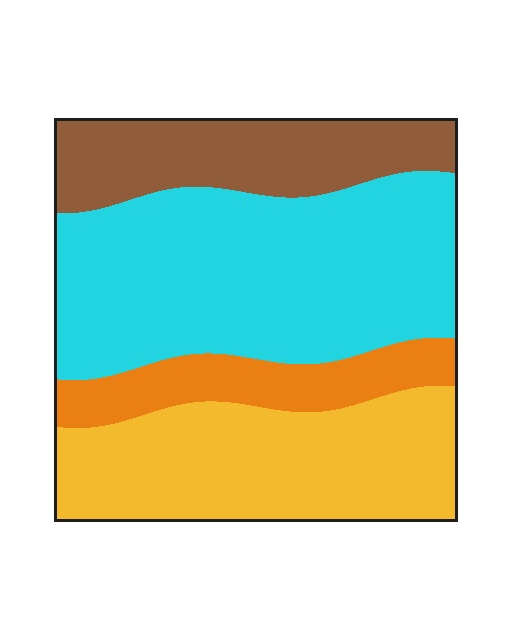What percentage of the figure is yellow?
Yellow takes up about one quarter (1/4) of the figure.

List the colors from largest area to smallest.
From largest to smallest: cyan, yellow, brown, orange.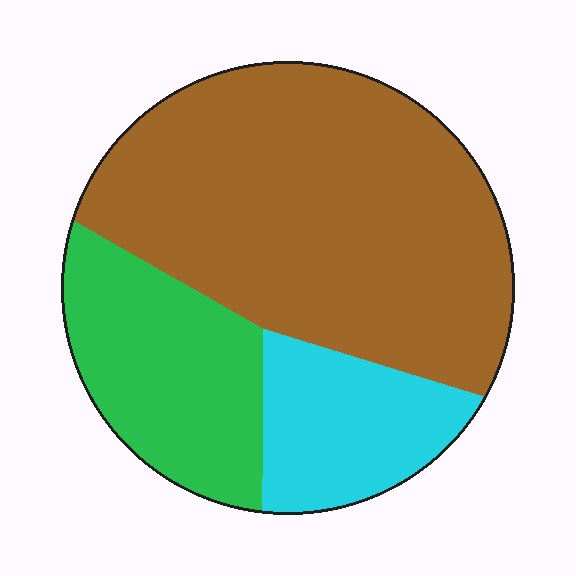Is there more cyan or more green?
Green.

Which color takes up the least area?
Cyan, at roughly 15%.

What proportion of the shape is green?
Green covers about 25% of the shape.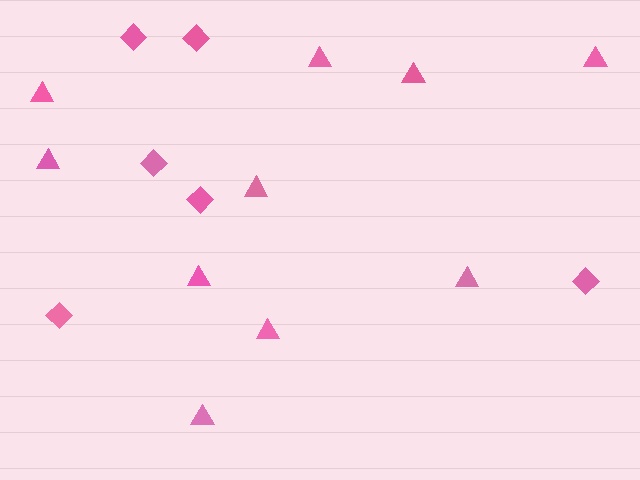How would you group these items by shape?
There are 2 groups: one group of triangles (10) and one group of diamonds (6).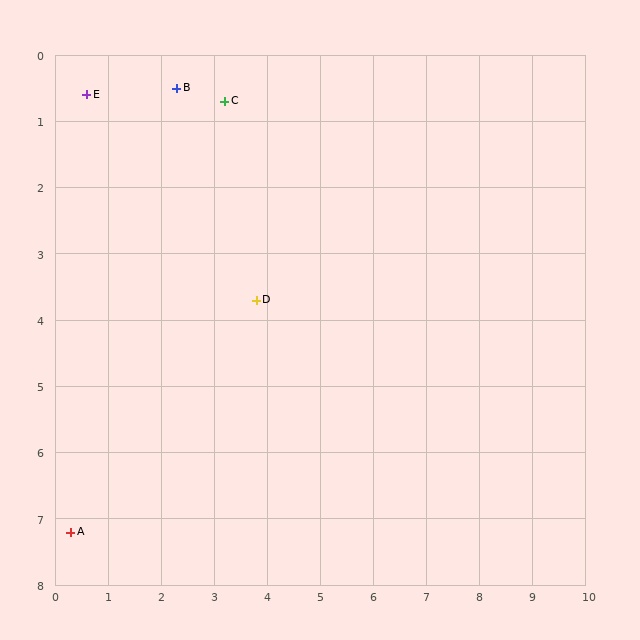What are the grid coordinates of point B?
Point B is at approximately (2.3, 0.5).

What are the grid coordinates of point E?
Point E is at approximately (0.6, 0.6).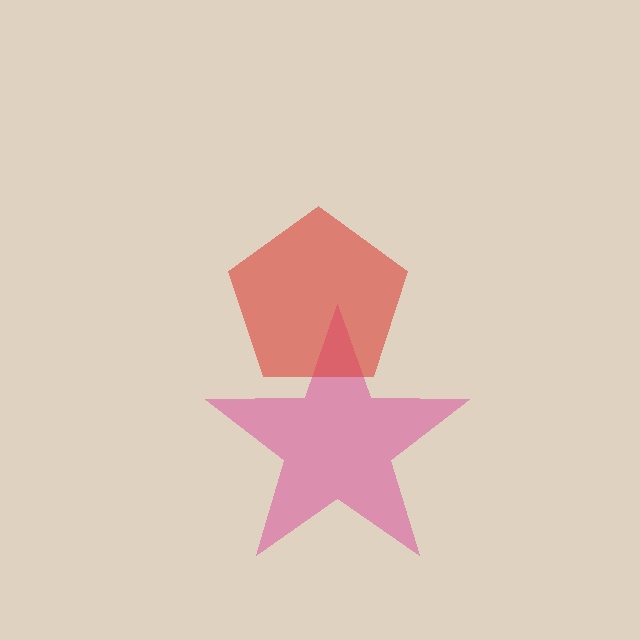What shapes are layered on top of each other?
The layered shapes are: a magenta star, a red pentagon.